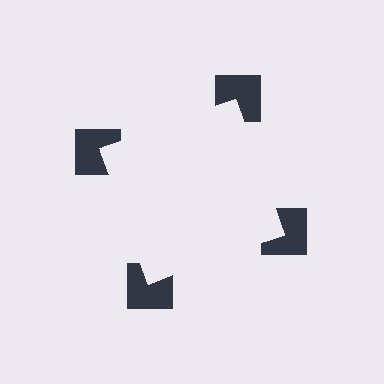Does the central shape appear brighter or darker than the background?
It typically appears slightly brighter than the background, even though no actual brightness change is drawn.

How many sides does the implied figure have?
4 sides.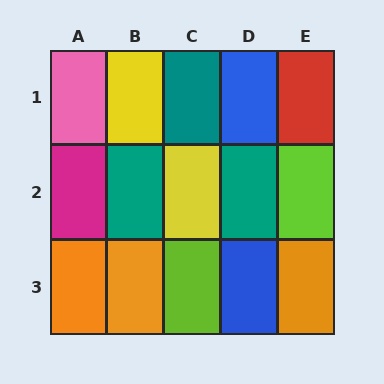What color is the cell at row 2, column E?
Lime.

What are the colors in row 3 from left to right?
Orange, orange, lime, blue, orange.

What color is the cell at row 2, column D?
Teal.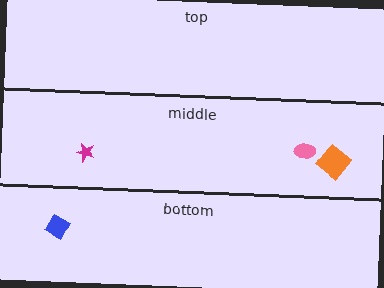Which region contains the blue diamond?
The bottom region.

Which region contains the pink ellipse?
The middle region.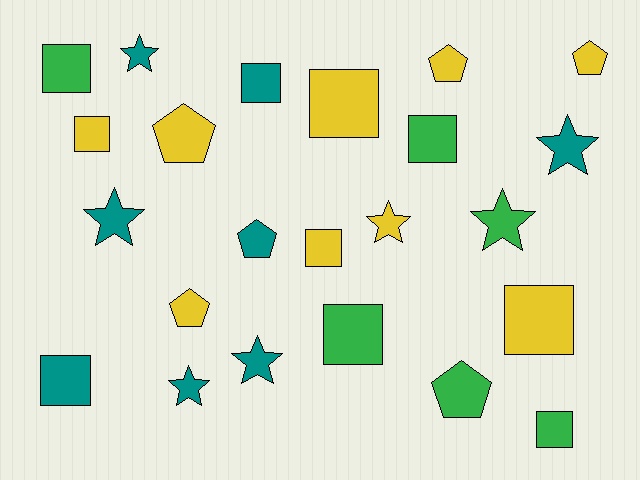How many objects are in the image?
There are 23 objects.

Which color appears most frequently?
Yellow, with 9 objects.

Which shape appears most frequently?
Square, with 10 objects.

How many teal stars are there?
There are 5 teal stars.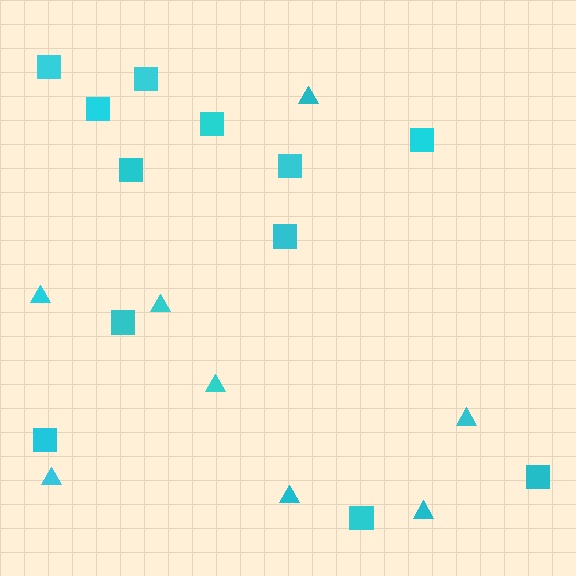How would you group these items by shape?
There are 2 groups: one group of triangles (8) and one group of squares (12).